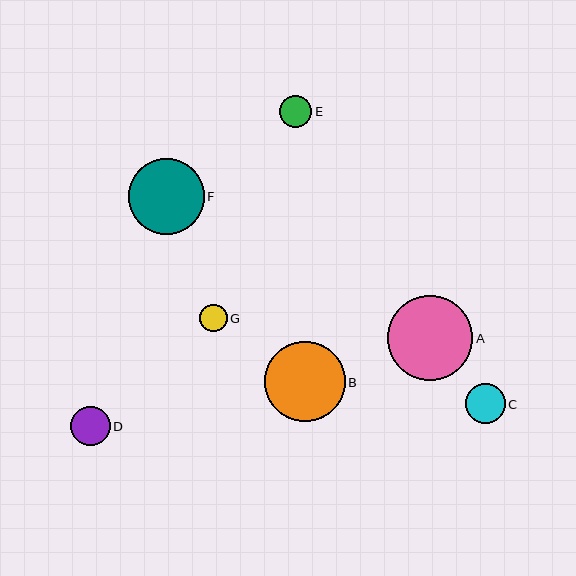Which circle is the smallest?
Circle G is the smallest with a size of approximately 28 pixels.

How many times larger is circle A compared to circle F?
Circle A is approximately 1.1 times the size of circle F.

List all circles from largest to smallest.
From largest to smallest: A, B, F, C, D, E, G.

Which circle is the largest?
Circle A is the largest with a size of approximately 85 pixels.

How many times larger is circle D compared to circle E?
Circle D is approximately 1.2 times the size of circle E.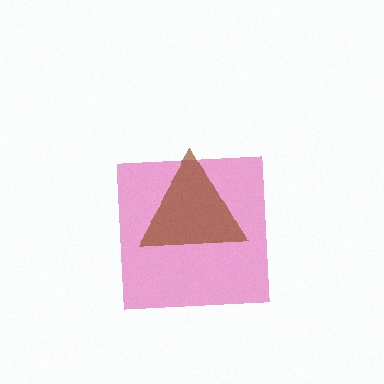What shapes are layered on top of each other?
The layered shapes are: a magenta square, a brown triangle.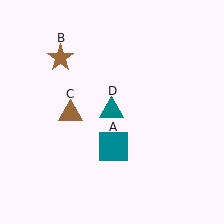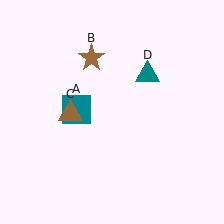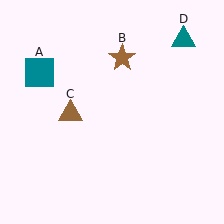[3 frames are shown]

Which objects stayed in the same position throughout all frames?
Brown triangle (object C) remained stationary.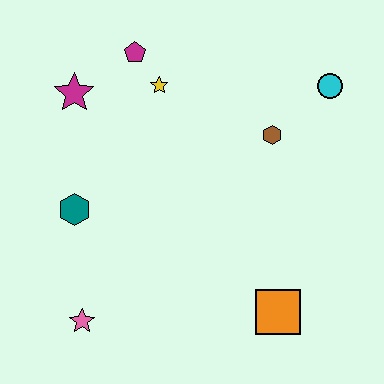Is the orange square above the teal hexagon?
No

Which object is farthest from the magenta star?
The orange square is farthest from the magenta star.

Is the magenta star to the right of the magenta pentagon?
No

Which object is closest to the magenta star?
The magenta pentagon is closest to the magenta star.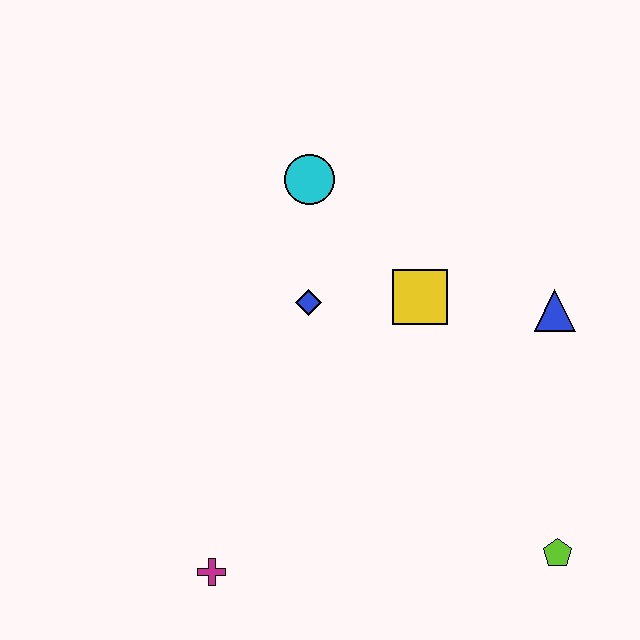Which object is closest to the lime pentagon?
The blue triangle is closest to the lime pentagon.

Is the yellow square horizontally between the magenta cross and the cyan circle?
No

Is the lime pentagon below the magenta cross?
No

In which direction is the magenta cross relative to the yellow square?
The magenta cross is below the yellow square.